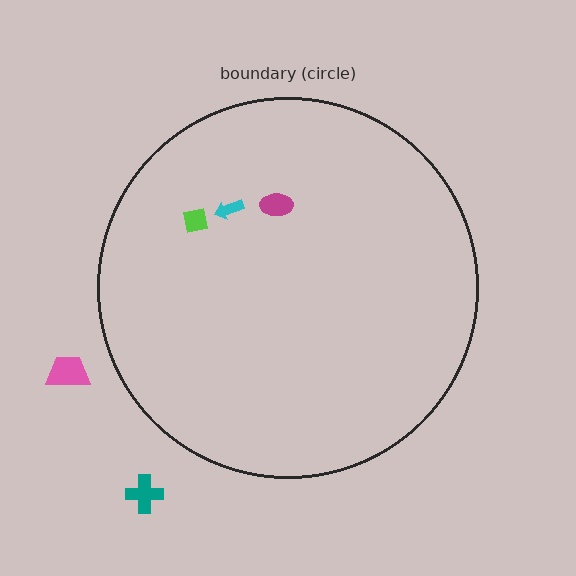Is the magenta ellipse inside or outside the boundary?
Inside.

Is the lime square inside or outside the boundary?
Inside.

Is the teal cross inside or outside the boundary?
Outside.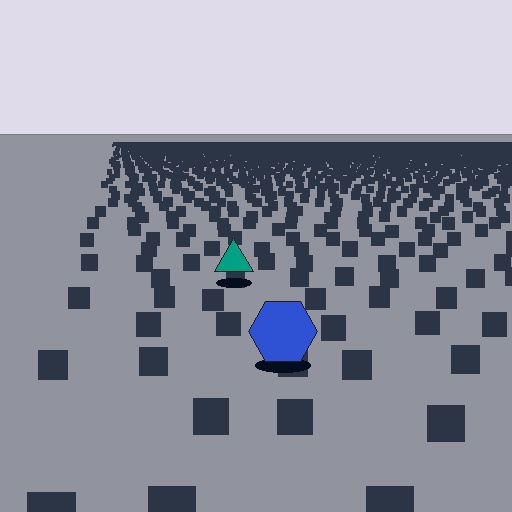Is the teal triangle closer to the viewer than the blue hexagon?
No. The blue hexagon is closer — you can tell from the texture gradient: the ground texture is coarser near it.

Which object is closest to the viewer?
The blue hexagon is closest. The texture marks near it are larger and more spread out.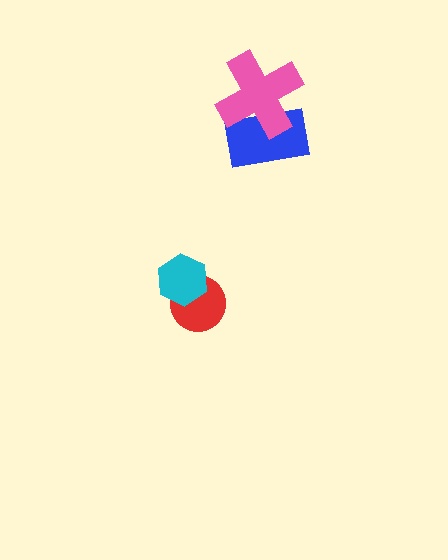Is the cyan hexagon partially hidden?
No, no other shape covers it.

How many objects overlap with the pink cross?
1 object overlaps with the pink cross.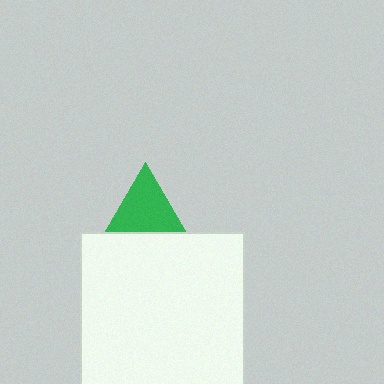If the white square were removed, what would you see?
You would see the complete green triangle.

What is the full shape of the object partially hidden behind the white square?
The partially hidden object is a green triangle.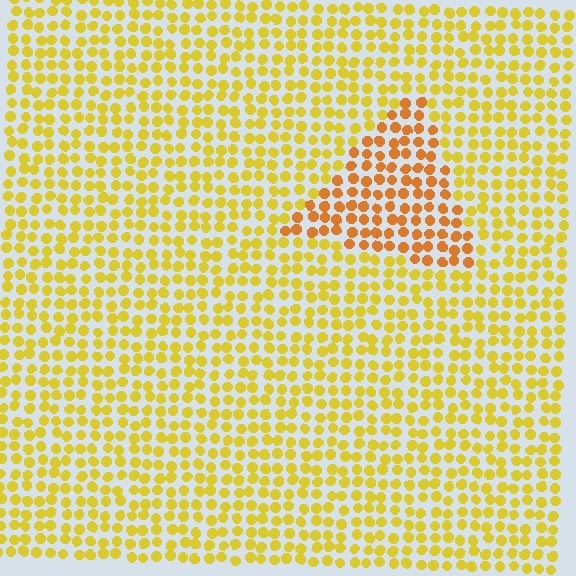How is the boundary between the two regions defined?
The boundary is defined purely by a slight shift in hue (about 28 degrees). Spacing, size, and orientation are identical on both sides.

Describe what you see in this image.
The image is filled with small yellow elements in a uniform arrangement. A triangle-shaped region is visible where the elements are tinted to a slightly different hue, forming a subtle color boundary.